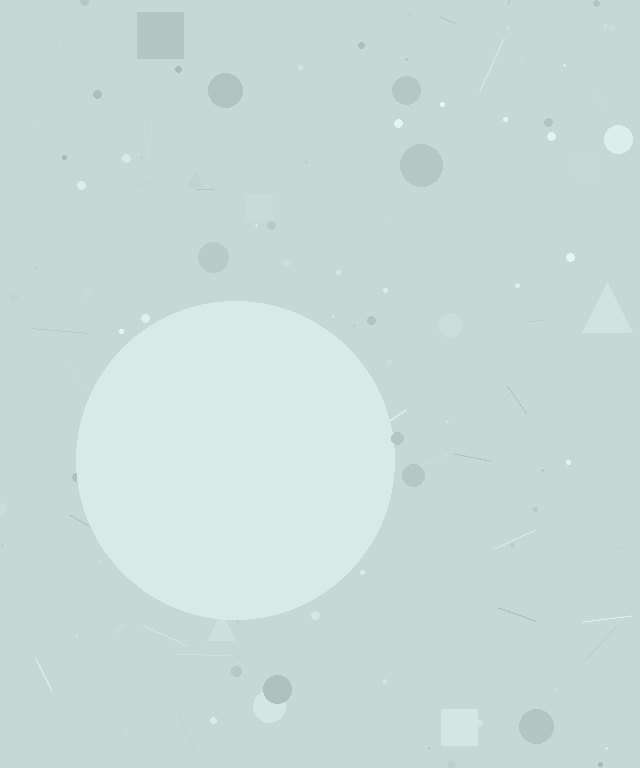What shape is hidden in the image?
A circle is hidden in the image.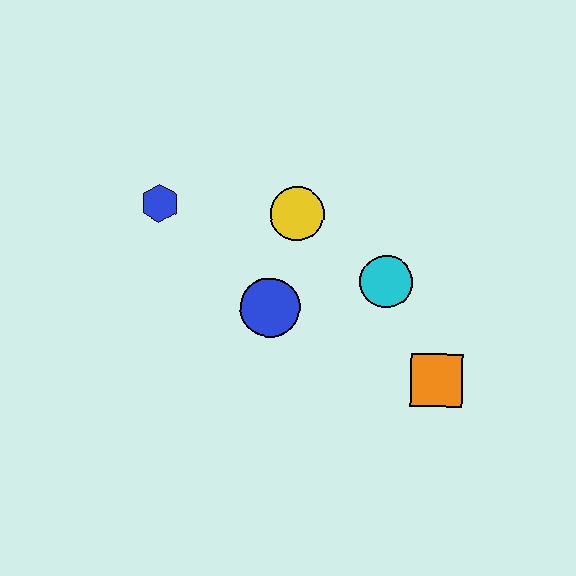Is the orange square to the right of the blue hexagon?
Yes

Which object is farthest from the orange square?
The blue hexagon is farthest from the orange square.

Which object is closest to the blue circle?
The yellow circle is closest to the blue circle.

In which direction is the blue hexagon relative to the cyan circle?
The blue hexagon is to the left of the cyan circle.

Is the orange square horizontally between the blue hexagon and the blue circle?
No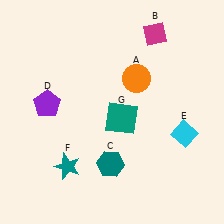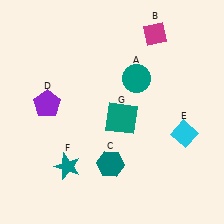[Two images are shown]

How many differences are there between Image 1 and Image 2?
There is 1 difference between the two images.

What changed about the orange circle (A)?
In Image 1, A is orange. In Image 2, it changed to teal.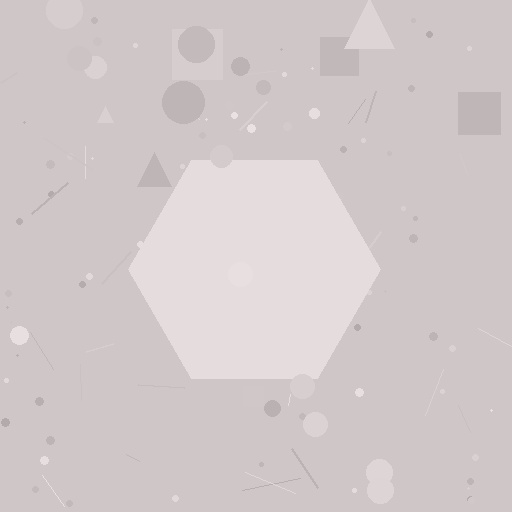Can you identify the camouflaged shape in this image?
The camouflaged shape is a hexagon.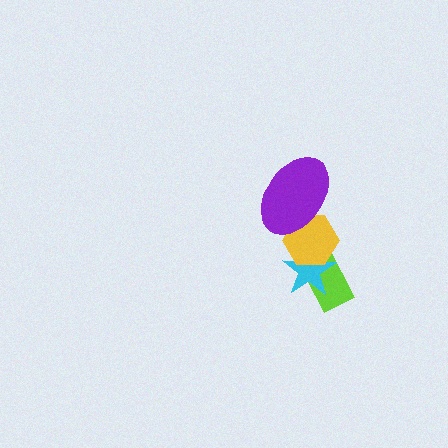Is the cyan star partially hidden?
Yes, it is partially covered by another shape.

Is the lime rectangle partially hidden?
Yes, it is partially covered by another shape.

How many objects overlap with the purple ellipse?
1 object overlaps with the purple ellipse.